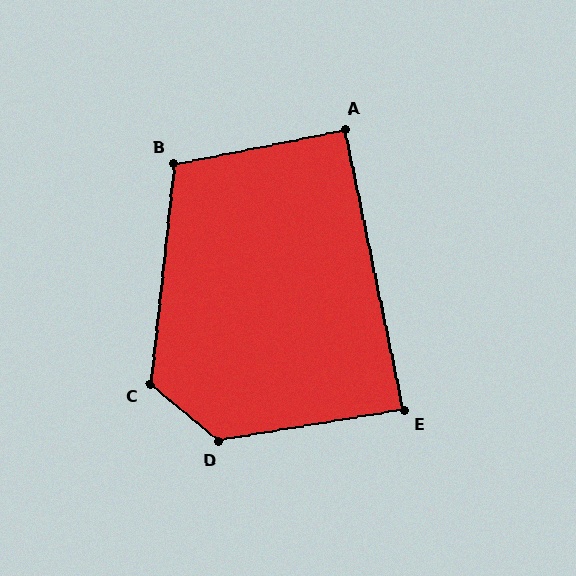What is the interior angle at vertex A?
Approximately 91 degrees (approximately right).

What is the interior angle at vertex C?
Approximately 124 degrees (obtuse).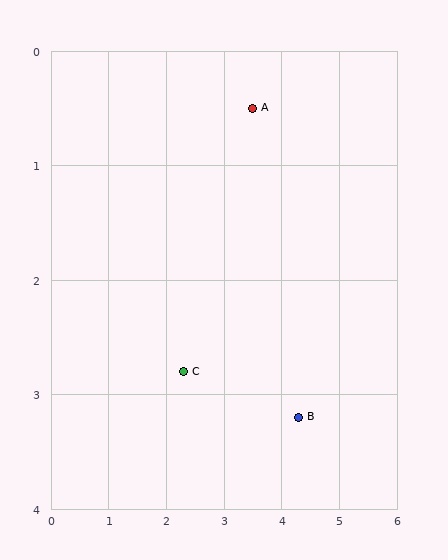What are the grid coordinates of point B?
Point B is at approximately (4.3, 3.2).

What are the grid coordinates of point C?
Point C is at approximately (2.3, 2.8).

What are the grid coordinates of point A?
Point A is at approximately (3.5, 0.5).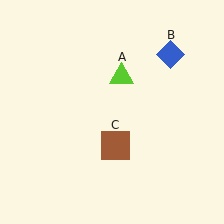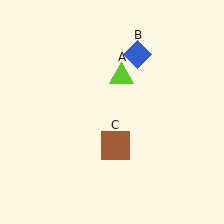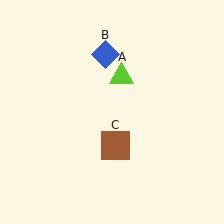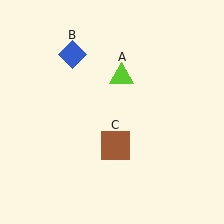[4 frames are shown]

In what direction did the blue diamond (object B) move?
The blue diamond (object B) moved left.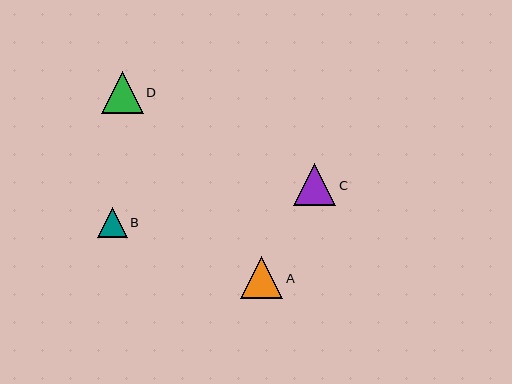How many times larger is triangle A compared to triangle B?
Triangle A is approximately 1.4 times the size of triangle B.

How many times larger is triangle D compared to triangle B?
Triangle D is approximately 1.4 times the size of triangle B.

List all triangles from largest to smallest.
From largest to smallest: C, A, D, B.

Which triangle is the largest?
Triangle C is the largest with a size of approximately 42 pixels.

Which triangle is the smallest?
Triangle B is the smallest with a size of approximately 30 pixels.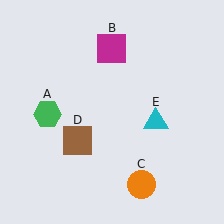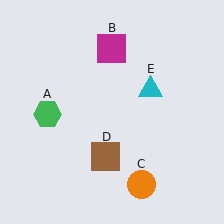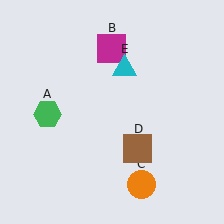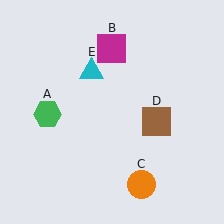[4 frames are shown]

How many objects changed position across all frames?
2 objects changed position: brown square (object D), cyan triangle (object E).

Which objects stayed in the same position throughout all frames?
Green hexagon (object A) and magenta square (object B) and orange circle (object C) remained stationary.